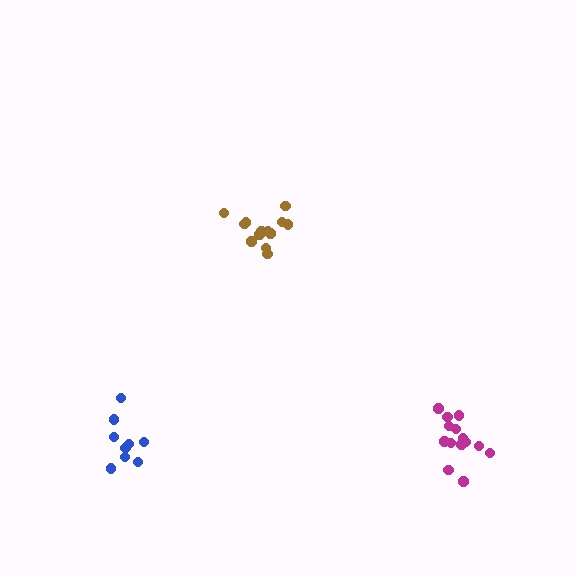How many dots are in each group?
Group 1: 13 dots, Group 2: 14 dots, Group 3: 9 dots (36 total).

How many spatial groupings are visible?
There are 3 spatial groupings.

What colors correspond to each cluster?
The clusters are colored: brown, magenta, blue.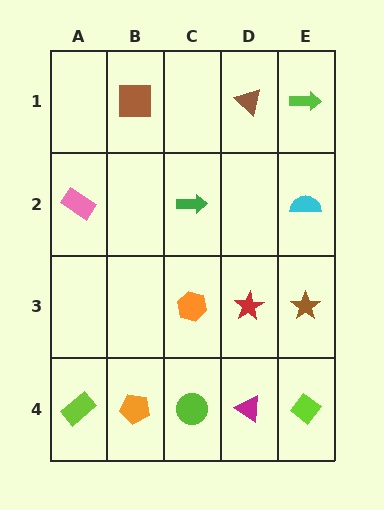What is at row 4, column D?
A magenta triangle.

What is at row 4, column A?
A lime rectangle.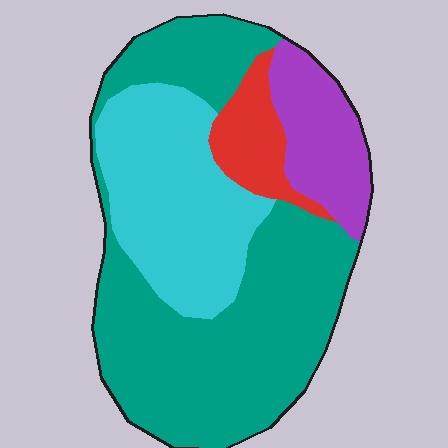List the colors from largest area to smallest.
From largest to smallest: teal, cyan, purple, red.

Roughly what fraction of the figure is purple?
Purple covers roughly 15% of the figure.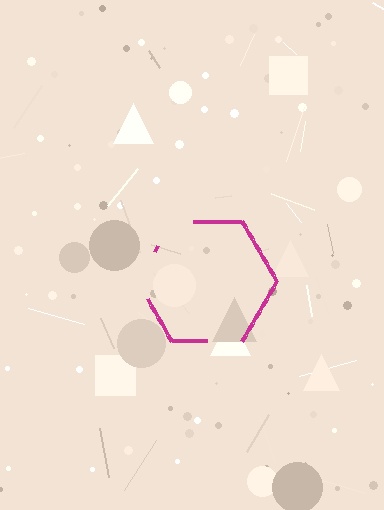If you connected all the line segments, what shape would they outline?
They would outline a hexagon.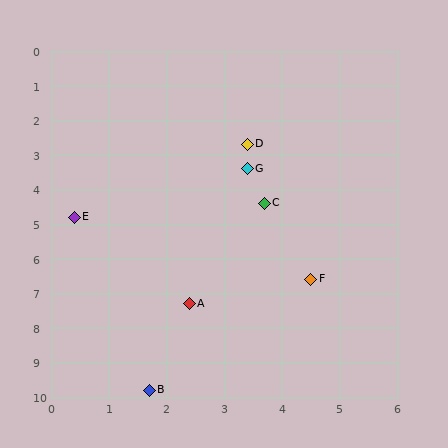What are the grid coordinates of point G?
Point G is at approximately (3.4, 3.4).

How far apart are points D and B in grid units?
Points D and B are about 7.3 grid units apart.